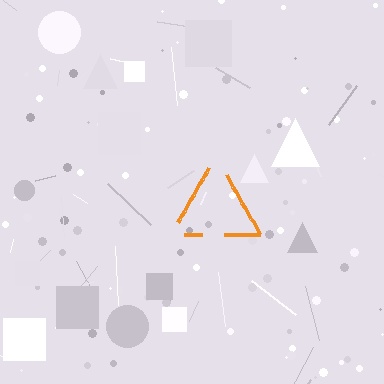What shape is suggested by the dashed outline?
The dashed outline suggests a triangle.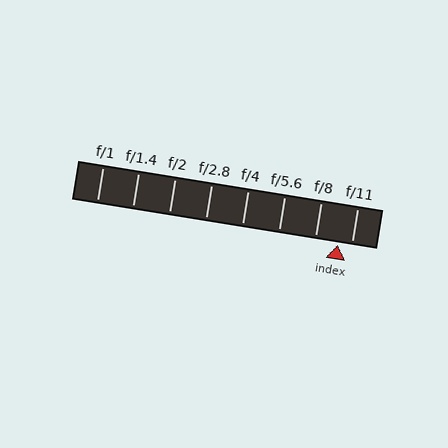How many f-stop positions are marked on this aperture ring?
There are 8 f-stop positions marked.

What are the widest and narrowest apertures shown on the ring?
The widest aperture shown is f/1 and the narrowest is f/11.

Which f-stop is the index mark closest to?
The index mark is closest to f/11.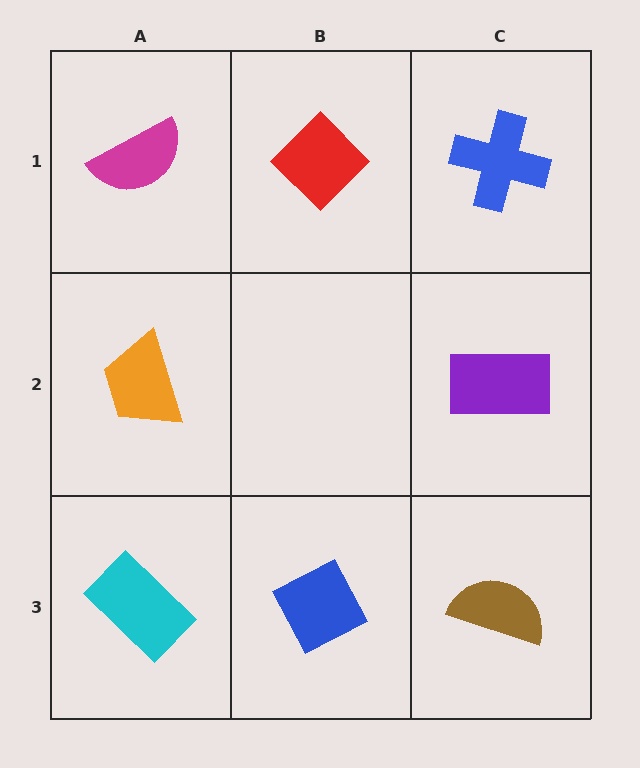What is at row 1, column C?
A blue cross.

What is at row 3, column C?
A brown semicircle.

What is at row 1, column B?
A red diamond.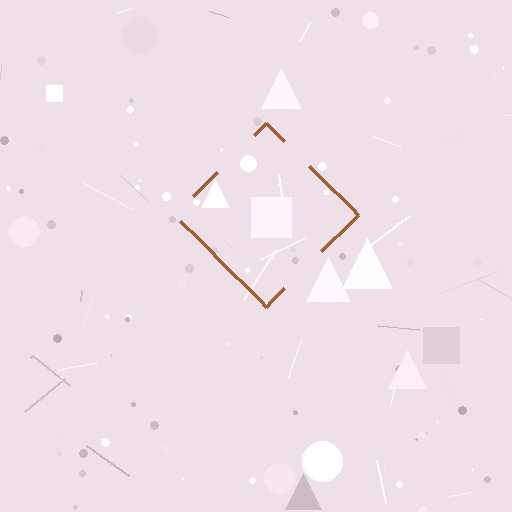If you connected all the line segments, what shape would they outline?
They would outline a diamond.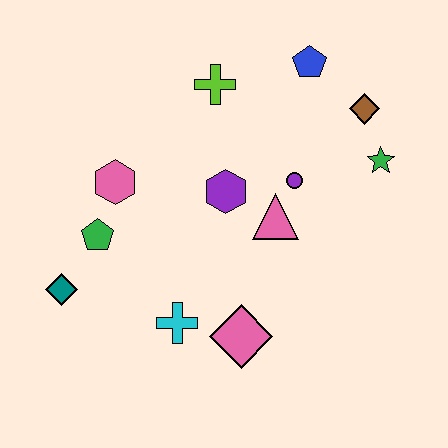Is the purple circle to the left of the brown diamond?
Yes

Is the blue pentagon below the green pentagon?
No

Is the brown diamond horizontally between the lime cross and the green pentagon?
No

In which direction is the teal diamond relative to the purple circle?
The teal diamond is to the left of the purple circle.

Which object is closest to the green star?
The brown diamond is closest to the green star.